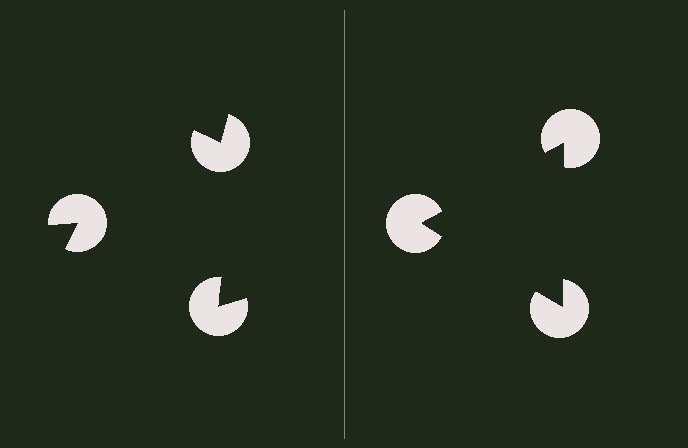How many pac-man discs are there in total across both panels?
6 — 3 on each side.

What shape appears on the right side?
An illusory triangle.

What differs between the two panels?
The pac-man discs are positioned identically on both sides; only the wedge orientations differ. On the right they align to a triangle; on the left they are misaligned.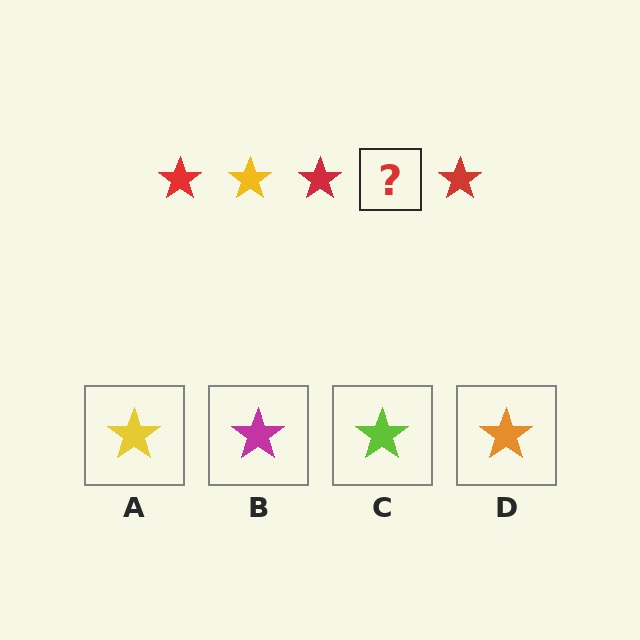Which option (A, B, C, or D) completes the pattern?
A.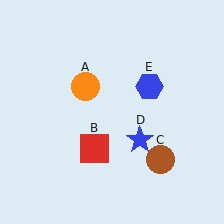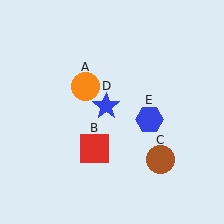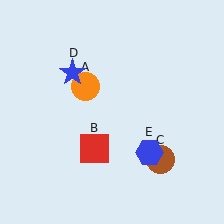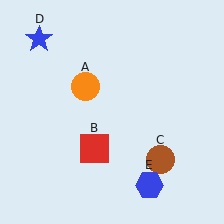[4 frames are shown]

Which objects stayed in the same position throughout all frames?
Orange circle (object A) and red square (object B) and brown circle (object C) remained stationary.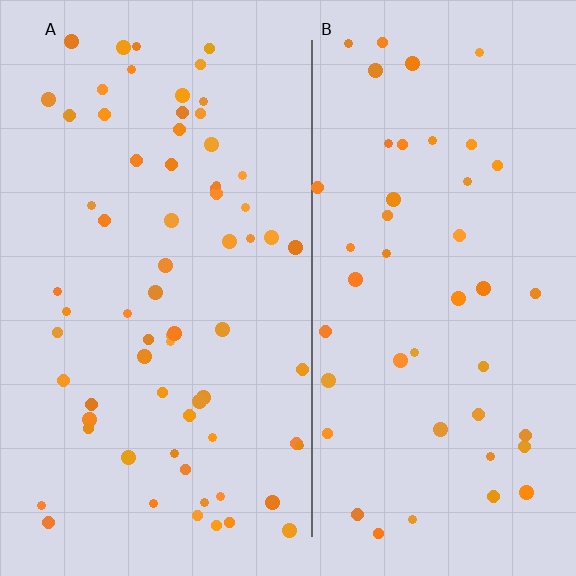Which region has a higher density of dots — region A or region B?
A (the left).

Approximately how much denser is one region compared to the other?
Approximately 1.5× — region A over region B.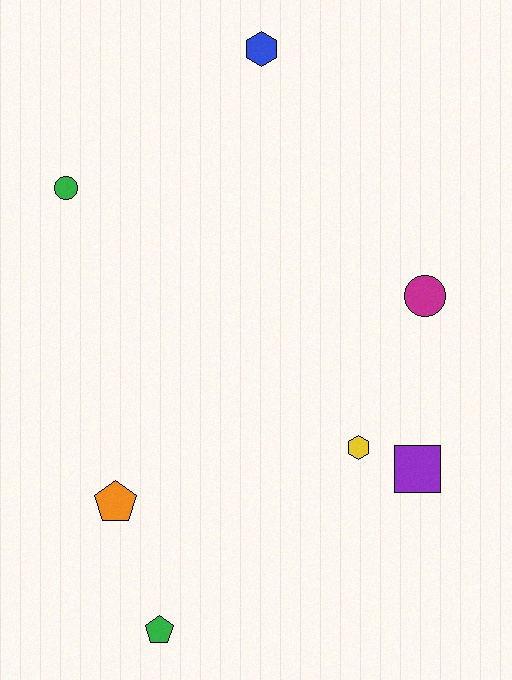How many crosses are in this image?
There are no crosses.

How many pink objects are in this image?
There are no pink objects.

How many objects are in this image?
There are 7 objects.